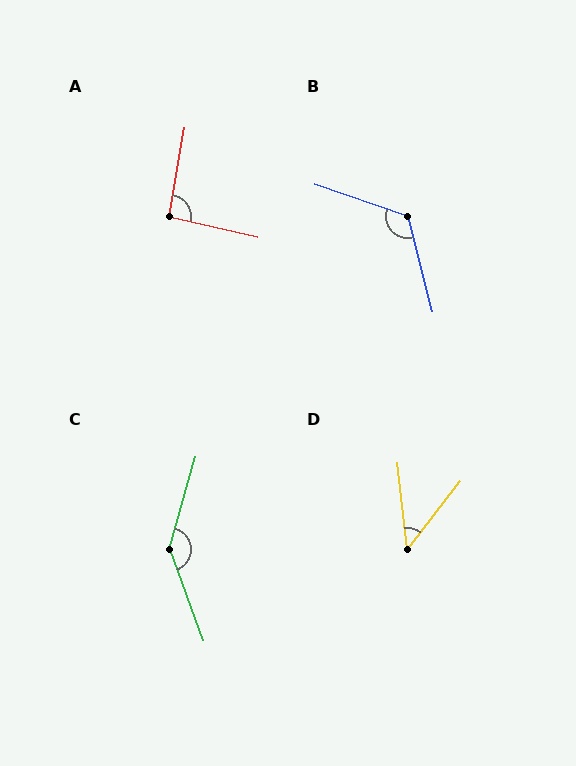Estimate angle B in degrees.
Approximately 123 degrees.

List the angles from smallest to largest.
D (44°), A (93°), B (123°), C (144°).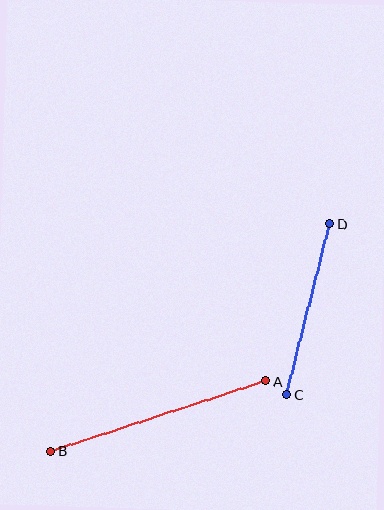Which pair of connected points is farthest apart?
Points A and B are farthest apart.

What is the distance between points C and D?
The distance is approximately 176 pixels.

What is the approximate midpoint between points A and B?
The midpoint is at approximately (158, 416) pixels.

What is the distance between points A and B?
The distance is approximately 226 pixels.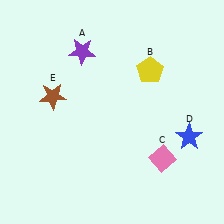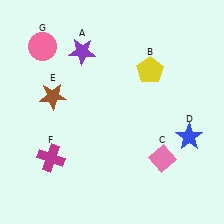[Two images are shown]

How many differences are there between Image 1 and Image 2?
There are 2 differences between the two images.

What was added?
A magenta cross (F), a pink circle (G) were added in Image 2.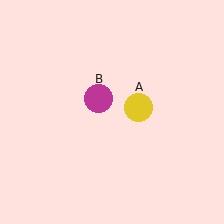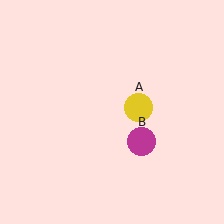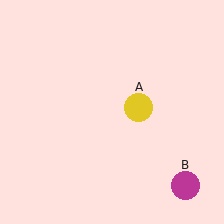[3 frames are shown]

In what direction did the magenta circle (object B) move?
The magenta circle (object B) moved down and to the right.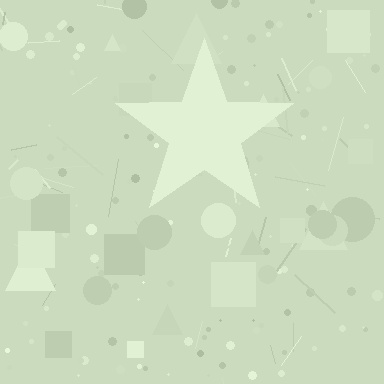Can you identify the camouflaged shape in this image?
The camouflaged shape is a star.